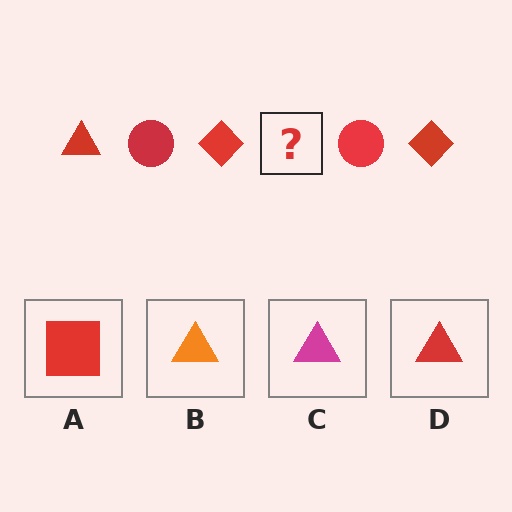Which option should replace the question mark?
Option D.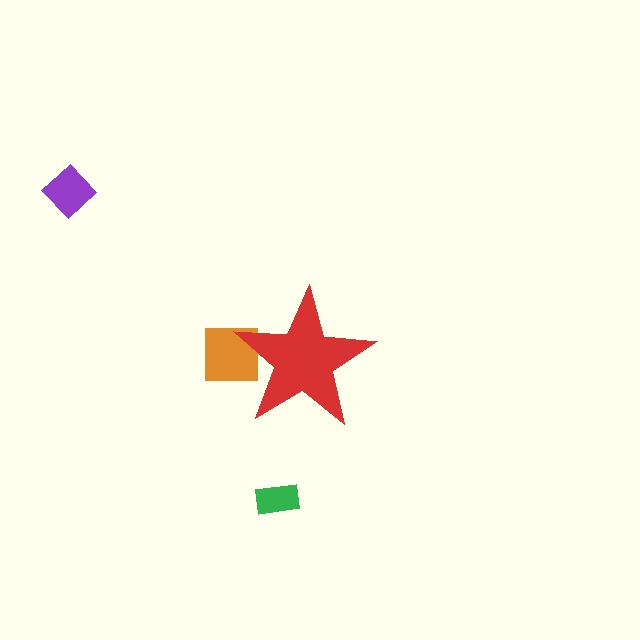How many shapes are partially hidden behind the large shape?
1 shape is partially hidden.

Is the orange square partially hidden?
Yes, the orange square is partially hidden behind the red star.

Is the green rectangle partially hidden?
No, the green rectangle is fully visible.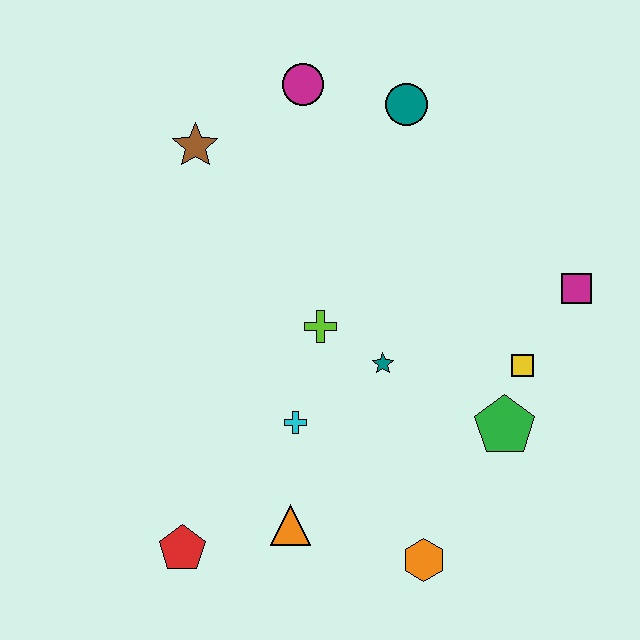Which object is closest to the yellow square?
The green pentagon is closest to the yellow square.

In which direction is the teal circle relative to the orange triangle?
The teal circle is above the orange triangle.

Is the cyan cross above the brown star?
No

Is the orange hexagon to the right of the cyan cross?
Yes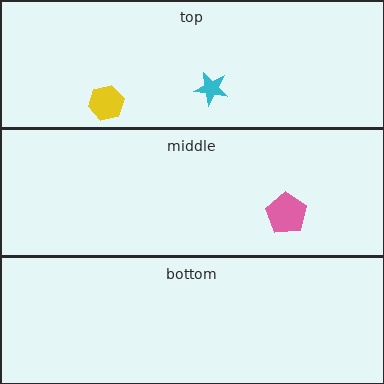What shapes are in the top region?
The cyan star, the yellow hexagon.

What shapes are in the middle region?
The pink pentagon.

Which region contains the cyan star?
The top region.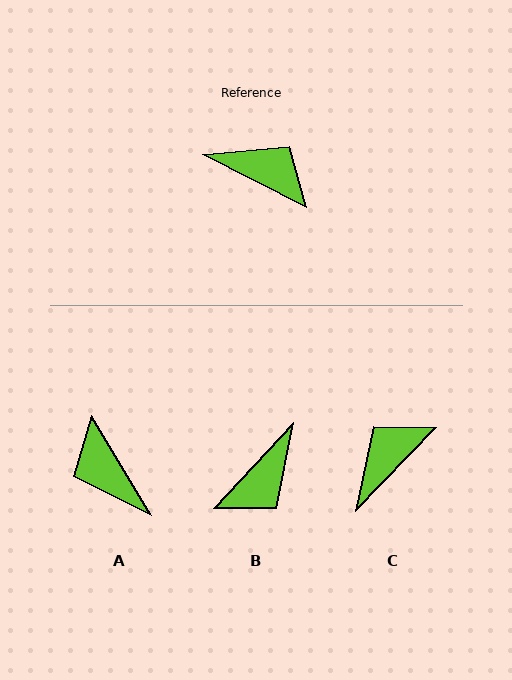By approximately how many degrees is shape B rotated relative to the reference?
Approximately 106 degrees clockwise.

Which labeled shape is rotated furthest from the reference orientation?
A, about 148 degrees away.